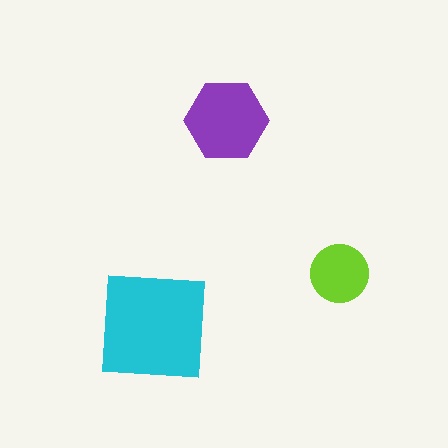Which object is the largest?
The cyan square.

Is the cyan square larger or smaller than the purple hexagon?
Larger.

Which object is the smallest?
The lime circle.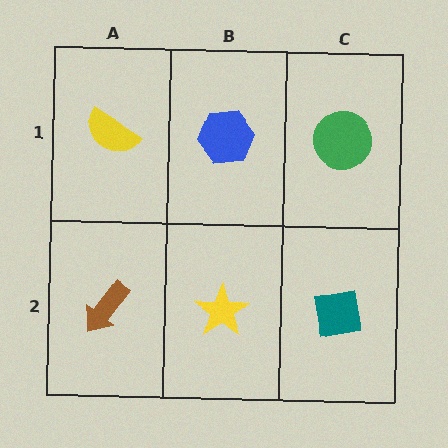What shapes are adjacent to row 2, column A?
A yellow semicircle (row 1, column A), a yellow star (row 2, column B).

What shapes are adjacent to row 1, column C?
A teal square (row 2, column C), a blue hexagon (row 1, column B).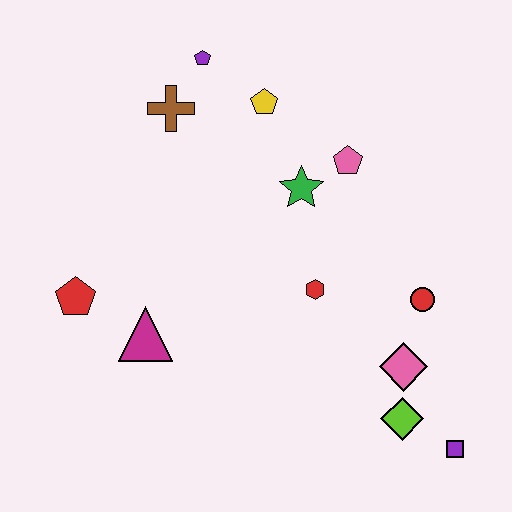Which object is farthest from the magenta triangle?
The purple square is farthest from the magenta triangle.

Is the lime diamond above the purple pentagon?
No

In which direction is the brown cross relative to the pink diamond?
The brown cross is above the pink diamond.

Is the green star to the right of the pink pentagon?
No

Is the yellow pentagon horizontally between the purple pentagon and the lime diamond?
Yes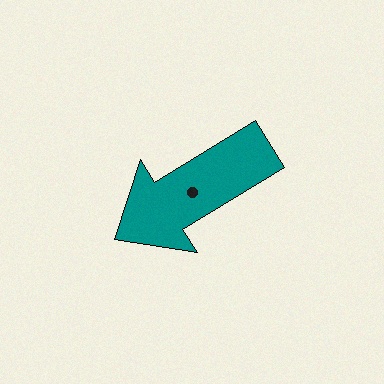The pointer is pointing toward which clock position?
Roughly 8 o'clock.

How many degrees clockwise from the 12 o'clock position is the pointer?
Approximately 238 degrees.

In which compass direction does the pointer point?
Southwest.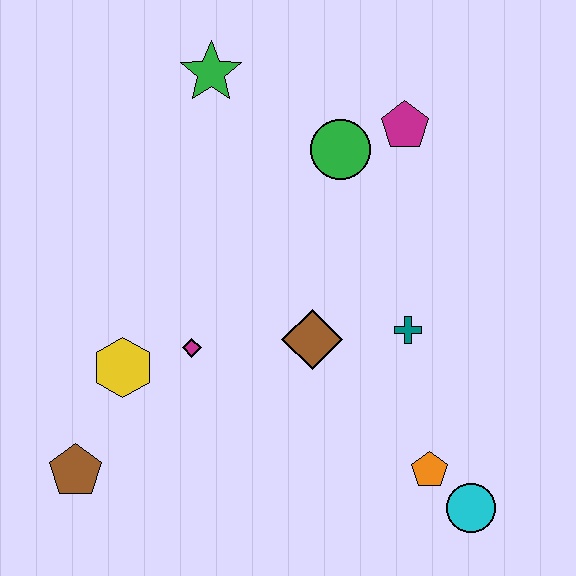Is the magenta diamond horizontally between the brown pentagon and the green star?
Yes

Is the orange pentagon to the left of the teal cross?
No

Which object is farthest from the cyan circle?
The green star is farthest from the cyan circle.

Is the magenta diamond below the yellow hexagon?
No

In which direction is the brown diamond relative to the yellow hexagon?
The brown diamond is to the right of the yellow hexagon.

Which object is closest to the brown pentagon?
The yellow hexagon is closest to the brown pentagon.